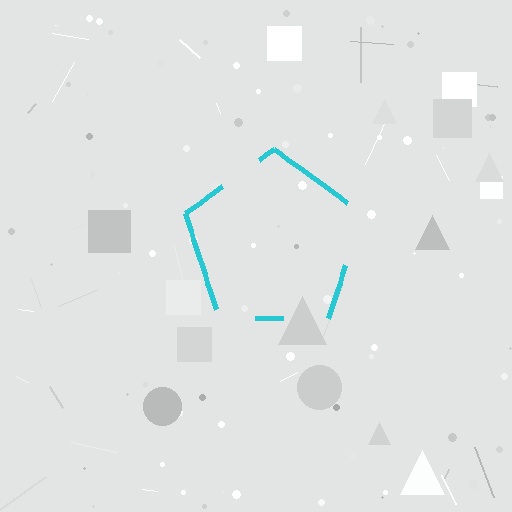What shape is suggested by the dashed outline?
The dashed outline suggests a pentagon.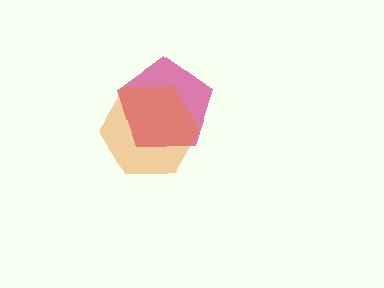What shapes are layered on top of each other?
The layered shapes are: a magenta pentagon, an orange hexagon.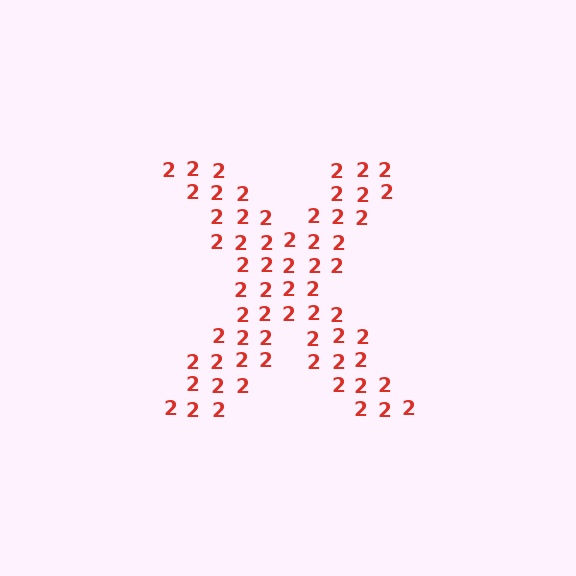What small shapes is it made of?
It is made of small digit 2's.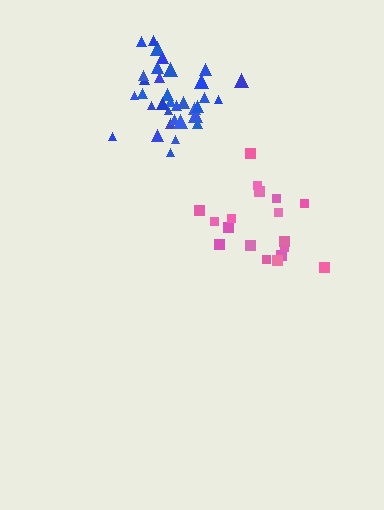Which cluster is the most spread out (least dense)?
Pink.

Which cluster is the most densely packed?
Blue.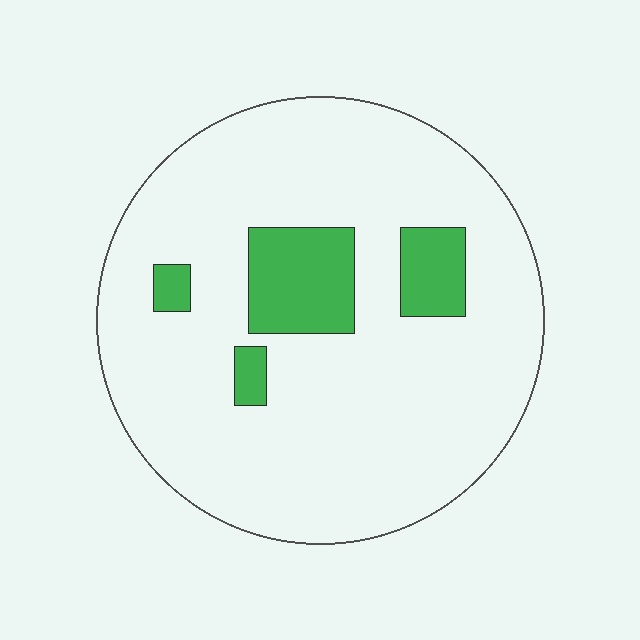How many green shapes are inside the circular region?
4.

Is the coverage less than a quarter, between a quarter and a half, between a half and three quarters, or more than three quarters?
Less than a quarter.